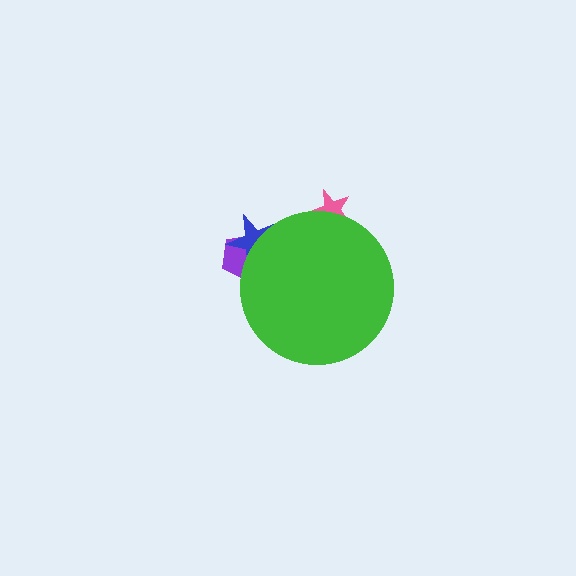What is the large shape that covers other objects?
A green circle.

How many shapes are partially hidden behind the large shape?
3 shapes are partially hidden.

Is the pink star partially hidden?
Yes, the pink star is partially hidden behind the green circle.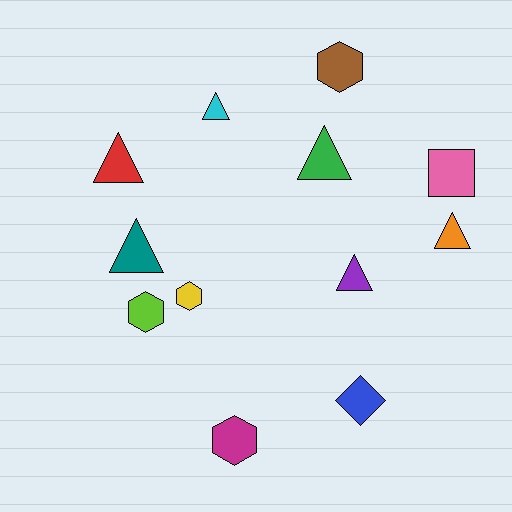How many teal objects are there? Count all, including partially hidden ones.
There is 1 teal object.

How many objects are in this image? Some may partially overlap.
There are 12 objects.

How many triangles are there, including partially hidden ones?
There are 6 triangles.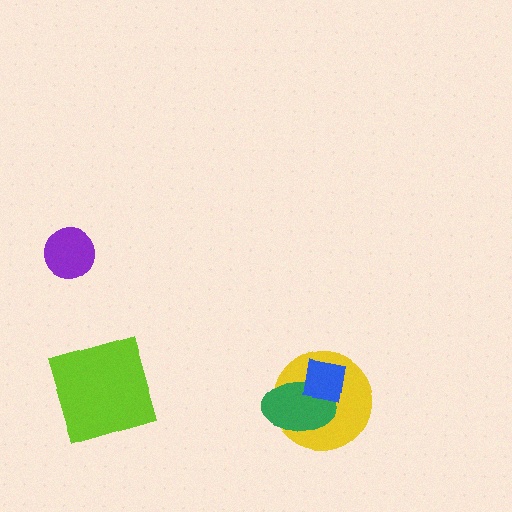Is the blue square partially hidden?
No, no other shape covers it.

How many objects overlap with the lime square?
0 objects overlap with the lime square.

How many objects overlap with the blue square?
2 objects overlap with the blue square.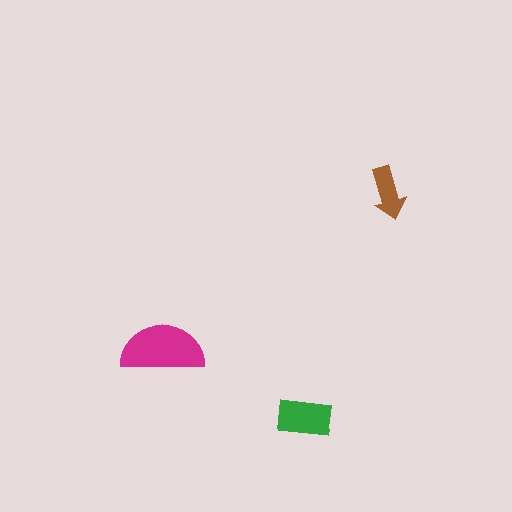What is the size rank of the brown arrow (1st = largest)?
3rd.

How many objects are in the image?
There are 3 objects in the image.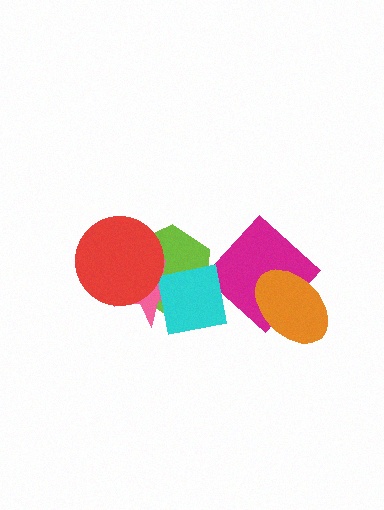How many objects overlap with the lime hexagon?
3 objects overlap with the lime hexagon.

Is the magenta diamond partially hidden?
Yes, it is partially covered by another shape.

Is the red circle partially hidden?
No, no other shape covers it.